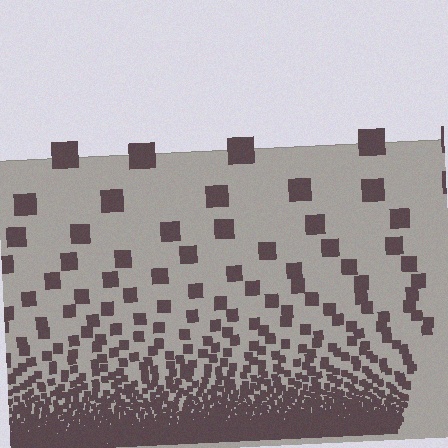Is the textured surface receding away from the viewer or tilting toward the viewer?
The surface appears to tilt toward the viewer. Texture elements get larger and sparser toward the top.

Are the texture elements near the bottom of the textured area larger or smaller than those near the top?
Smaller. The gradient is inverted — elements near the bottom are smaller and denser.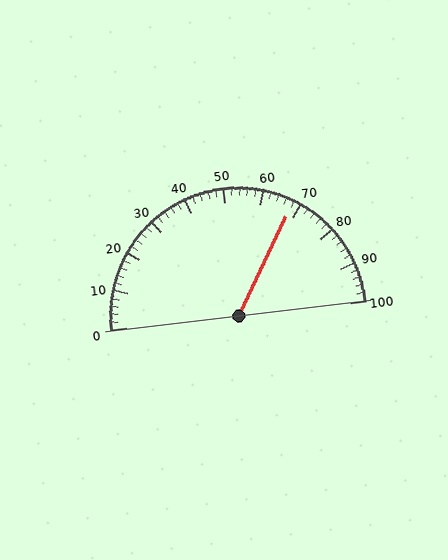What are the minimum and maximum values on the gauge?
The gauge ranges from 0 to 100.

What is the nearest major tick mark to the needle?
The nearest major tick mark is 70.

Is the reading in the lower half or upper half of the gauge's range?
The reading is in the upper half of the range (0 to 100).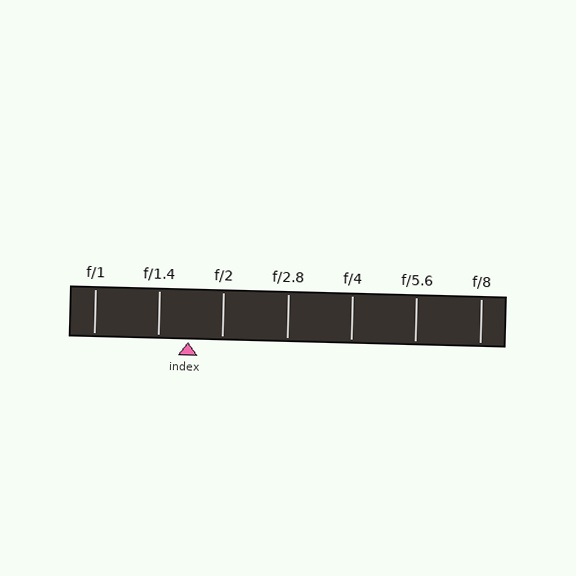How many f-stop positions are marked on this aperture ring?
There are 7 f-stop positions marked.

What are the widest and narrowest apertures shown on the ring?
The widest aperture shown is f/1 and the narrowest is f/8.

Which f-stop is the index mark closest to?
The index mark is closest to f/1.4.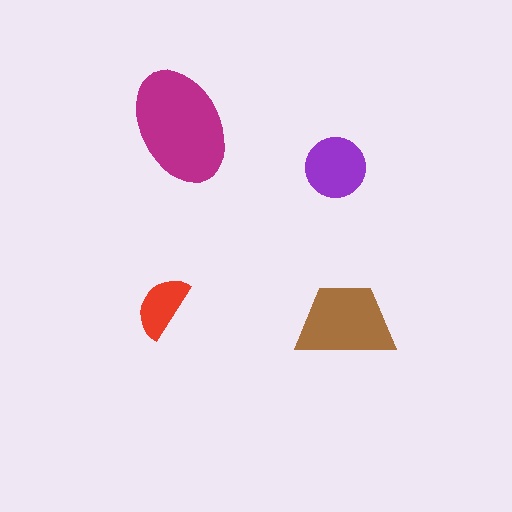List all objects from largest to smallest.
The magenta ellipse, the brown trapezoid, the purple circle, the red semicircle.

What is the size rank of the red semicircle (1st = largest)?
4th.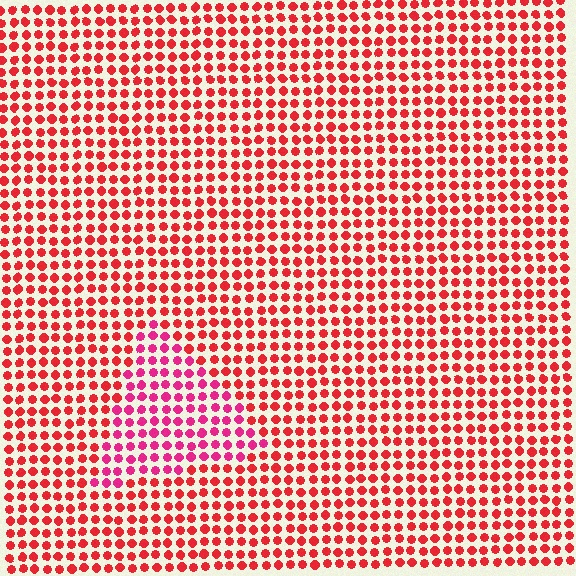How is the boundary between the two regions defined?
The boundary is defined purely by a slight shift in hue (about 28 degrees). Spacing, size, and orientation are identical on both sides.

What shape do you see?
I see a triangle.